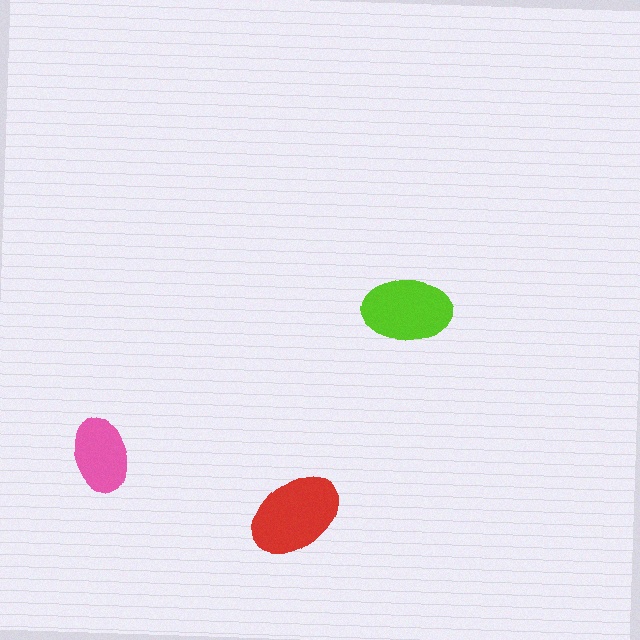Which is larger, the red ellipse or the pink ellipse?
The red one.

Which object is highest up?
The lime ellipse is topmost.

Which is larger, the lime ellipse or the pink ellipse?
The lime one.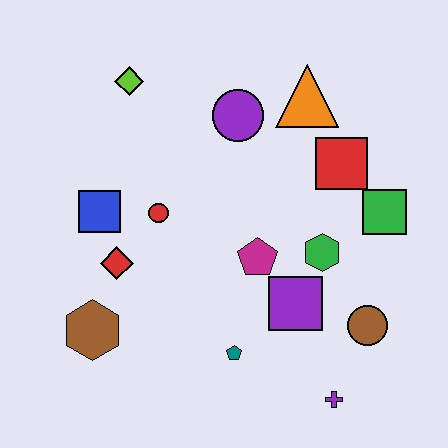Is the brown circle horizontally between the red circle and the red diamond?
No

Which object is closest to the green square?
The red square is closest to the green square.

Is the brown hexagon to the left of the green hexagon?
Yes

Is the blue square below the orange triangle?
Yes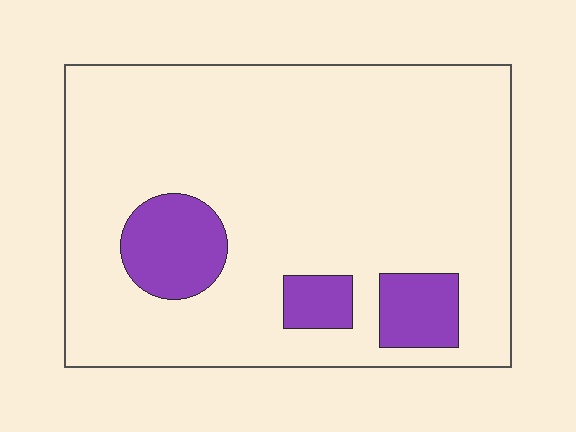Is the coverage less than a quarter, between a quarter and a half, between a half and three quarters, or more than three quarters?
Less than a quarter.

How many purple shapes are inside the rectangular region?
3.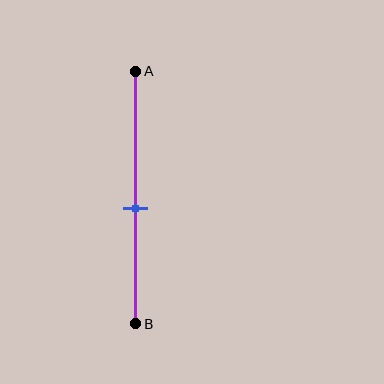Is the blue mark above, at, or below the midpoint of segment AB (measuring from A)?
The blue mark is below the midpoint of segment AB.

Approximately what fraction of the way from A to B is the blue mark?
The blue mark is approximately 55% of the way from A to B.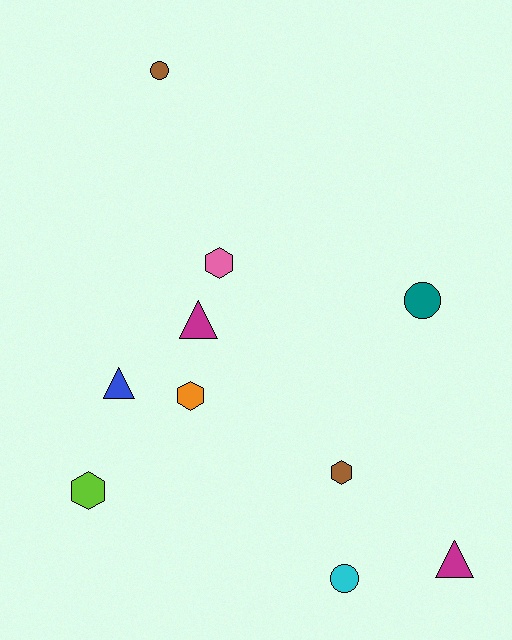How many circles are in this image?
There are 3 circles.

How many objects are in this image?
There are 10 objects.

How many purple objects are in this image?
There are no purple objects.